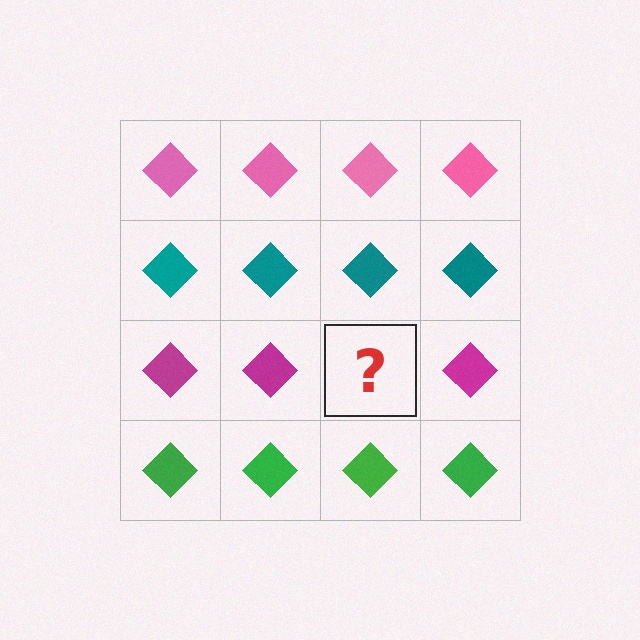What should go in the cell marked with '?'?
The missing cell should contain a magenta diamond.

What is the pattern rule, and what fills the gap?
The rule is that each row has a consistent color. The gap should be filled with a magenta diamond.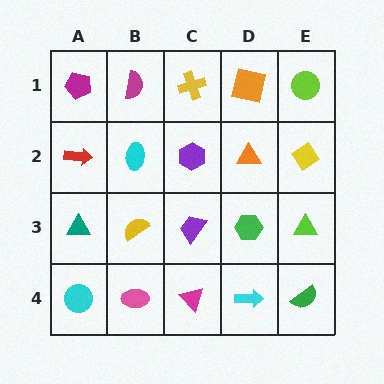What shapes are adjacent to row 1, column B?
A cyan ellipse (row 2, column B), a magenta pentagon (row 1, column A), a yellow cross (row 1, column C).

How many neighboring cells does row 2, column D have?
4.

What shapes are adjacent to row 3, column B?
A cyan ellipse (row 2, column B), a pink ellipse (row 4, column B), a teal triangle (row 3, column A), a purple trapezoid (row 3, column C).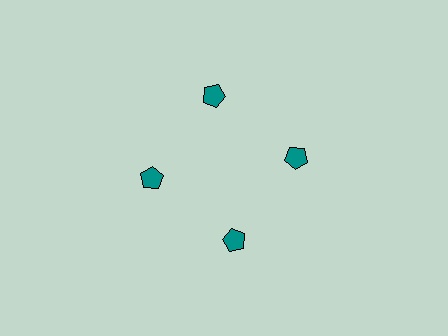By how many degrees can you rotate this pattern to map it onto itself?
The pattern maps onto itself every 90 degrees of rotation.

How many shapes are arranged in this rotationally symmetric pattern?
There are 4 shapes, arranged in 4 groups of 1.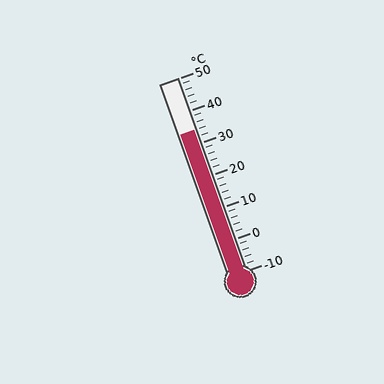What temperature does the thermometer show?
The thermometer shows approximately 34°C.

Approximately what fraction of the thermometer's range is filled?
The thermometer is filled to approximately 75% of its range.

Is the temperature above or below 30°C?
The temperature is above 30°C.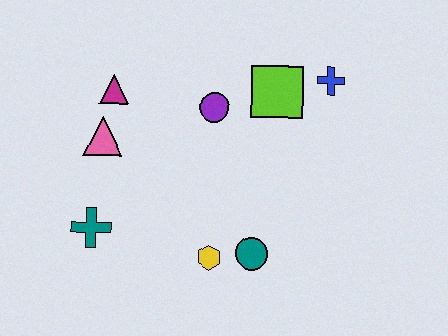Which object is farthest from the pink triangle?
The blue cross is farthest from the pink triangle.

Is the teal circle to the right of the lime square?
No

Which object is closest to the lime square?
The blue cross is closest to the lime square.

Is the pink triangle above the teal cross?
Yes